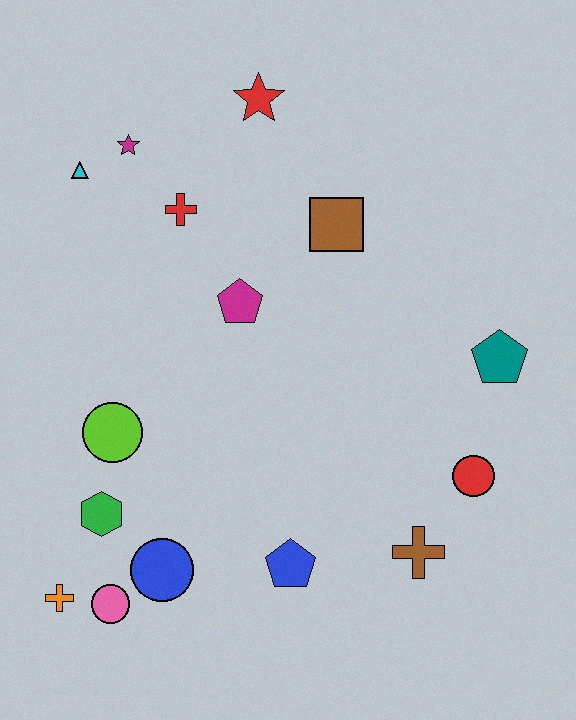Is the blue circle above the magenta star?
No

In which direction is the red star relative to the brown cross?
The red star is above the brown cross.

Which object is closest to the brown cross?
The red circle is closest to the brown cross.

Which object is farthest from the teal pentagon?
The orange cross is farthest from the teal pentagon.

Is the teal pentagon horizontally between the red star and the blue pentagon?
No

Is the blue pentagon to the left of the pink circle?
No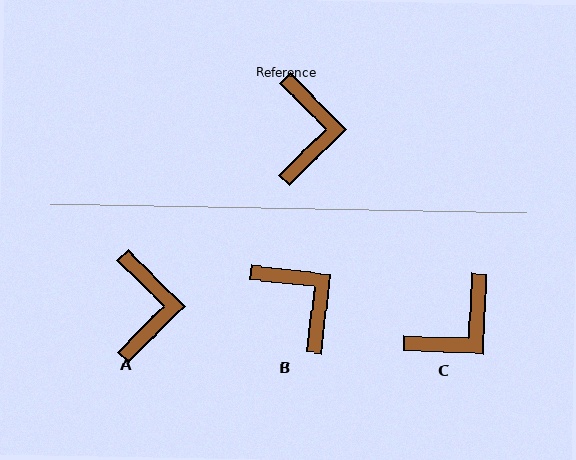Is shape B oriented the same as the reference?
No, it is off by about 39 degrees.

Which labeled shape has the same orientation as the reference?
A.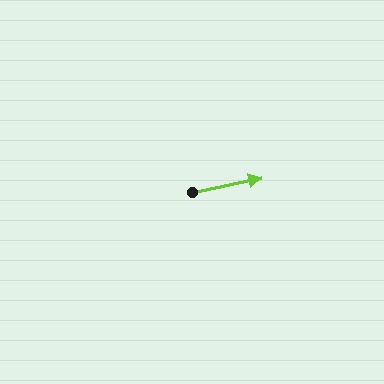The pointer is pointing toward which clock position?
Roughly 3 o'clock.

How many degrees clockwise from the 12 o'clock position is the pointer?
Approximately 78 degrees.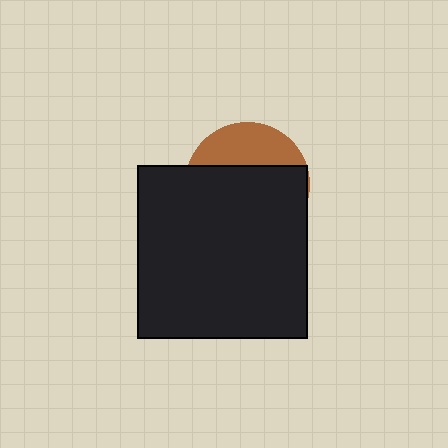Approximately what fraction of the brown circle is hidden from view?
Roughly 69% of the brown circle is hidden behind the black rectangle.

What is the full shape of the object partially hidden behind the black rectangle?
The partially hidden object is a brown circle.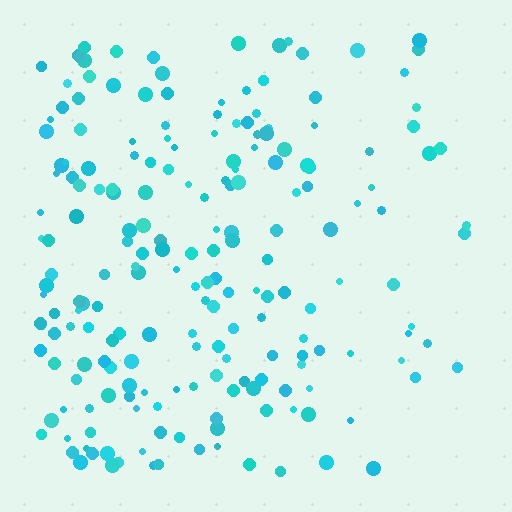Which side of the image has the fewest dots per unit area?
The right.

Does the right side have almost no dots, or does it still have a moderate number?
Still a moderate number, just noticeably fewer than the left.